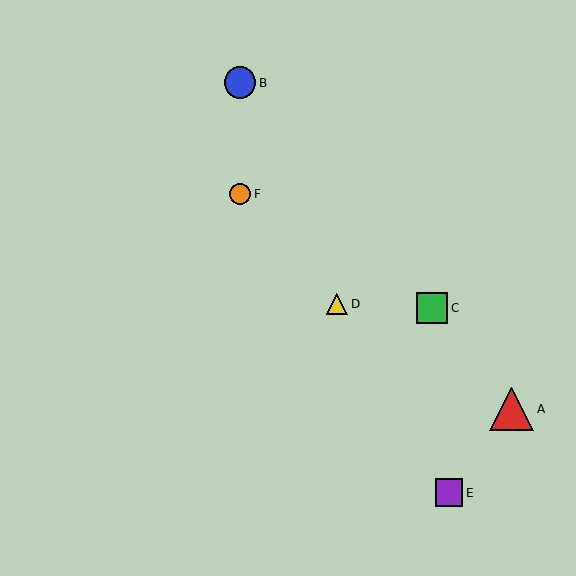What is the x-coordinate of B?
Object B is at x≈240.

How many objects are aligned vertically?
2 objects (B, F) are aligned vertically.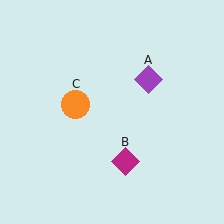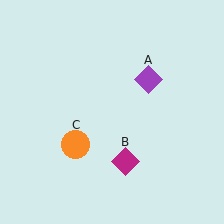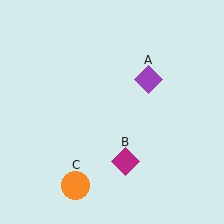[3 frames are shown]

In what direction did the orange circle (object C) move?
The orange circle (object C) moved down.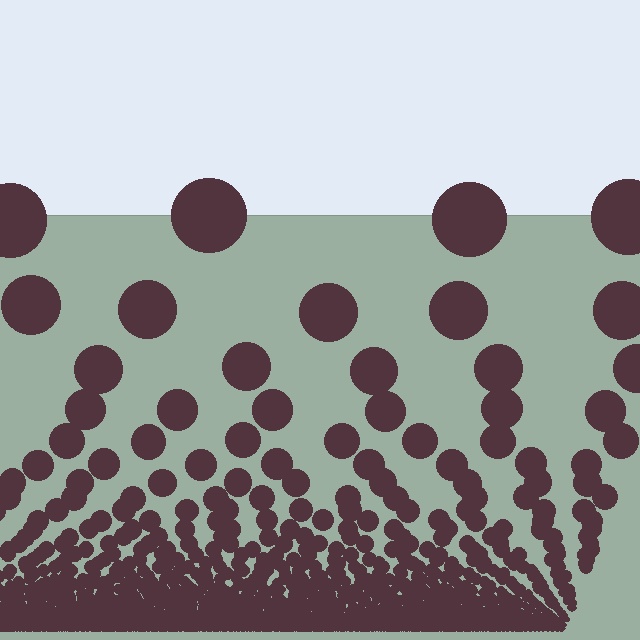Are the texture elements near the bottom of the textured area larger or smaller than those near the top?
Smaller. The gradient is inverted — elements near the bottom are smaller and denser.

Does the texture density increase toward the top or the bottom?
Density increases toward the bottom.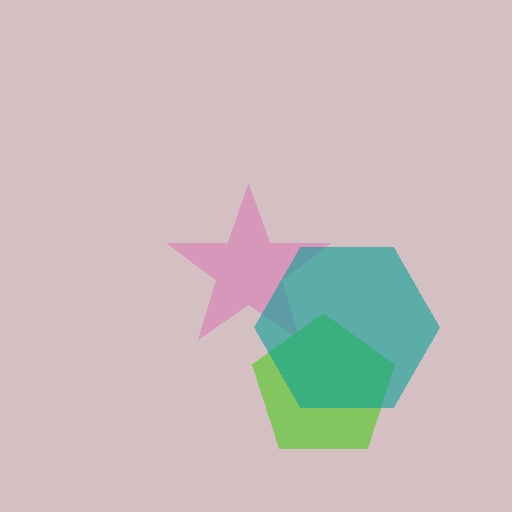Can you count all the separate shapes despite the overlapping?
Yes, there are 3 separate shapes.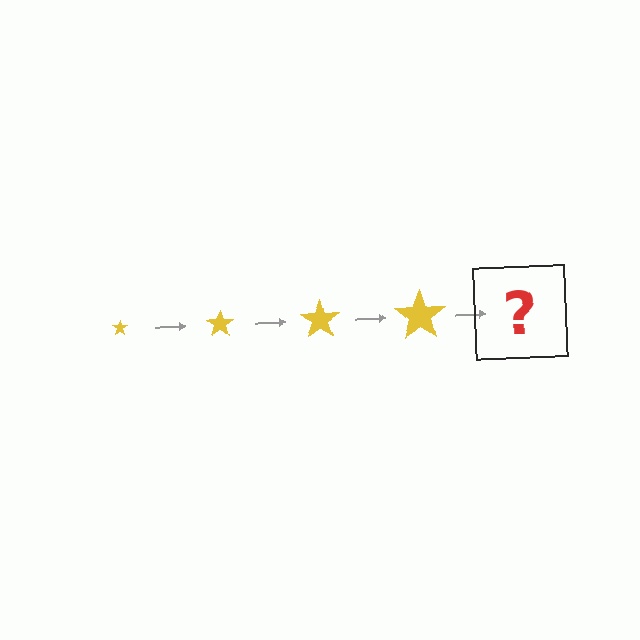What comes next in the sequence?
The next element should be a yellow star, larger than the previous one.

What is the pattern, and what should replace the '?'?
The pattern is that the star gets progressively larger each step. The '?' should be a yellow star, larger than the previous one.